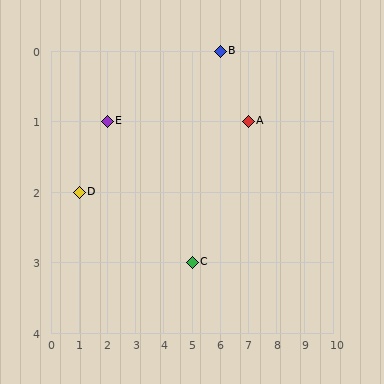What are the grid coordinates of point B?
Point B is at grid coordinates (6, 0).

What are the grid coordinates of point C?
Point C is at grid coordinates (5, 3).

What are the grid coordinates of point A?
Point A is at grid coordinates (7, 1).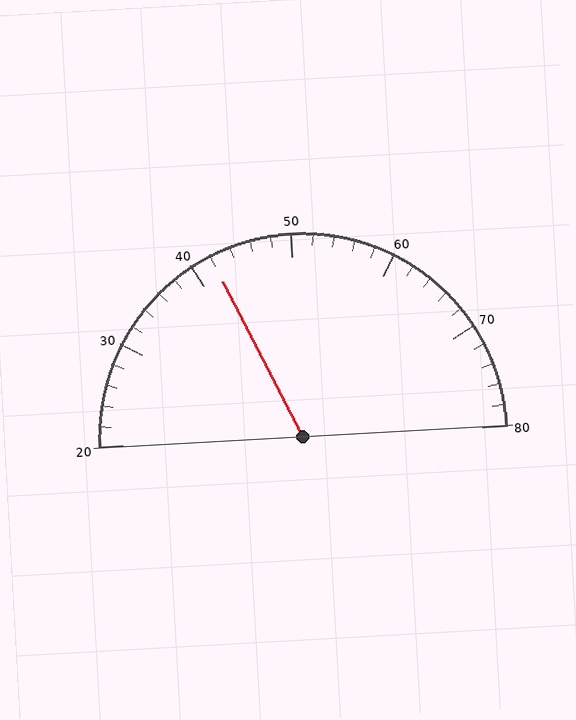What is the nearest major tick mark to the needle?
The nearest major tick mark is 40.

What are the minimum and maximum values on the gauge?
The gauge ranges from 20 to 80.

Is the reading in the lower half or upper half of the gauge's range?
The reading is in the lower half of the range (20 to 80).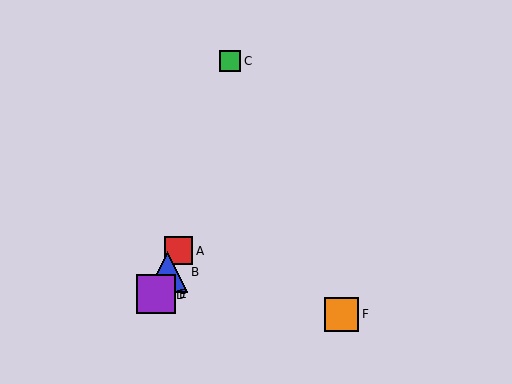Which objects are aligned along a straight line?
Objects A, B, D, E are aligned along a straight line.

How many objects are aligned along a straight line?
4 objects (A, B, D, E) are aligned along a straight line.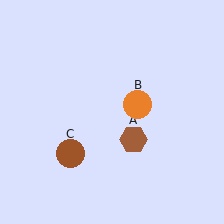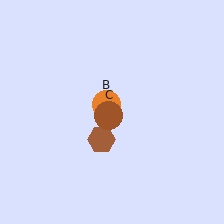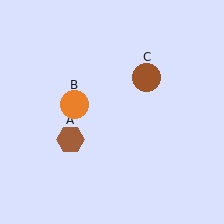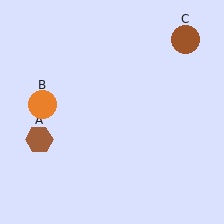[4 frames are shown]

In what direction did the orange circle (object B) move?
The orange circle (object B) moved left.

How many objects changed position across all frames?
3 objects changed position: brown hexagon (object A), orange circle (object B), brown circle (object C).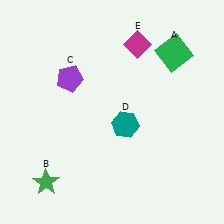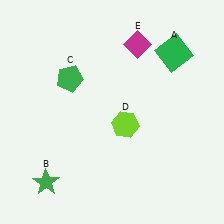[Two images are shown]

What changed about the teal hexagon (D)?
In Image 1, D is teal. In Image 2, it changed to lime.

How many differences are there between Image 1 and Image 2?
There are 2 differences between the two images.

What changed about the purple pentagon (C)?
In Image 1, C is purple. In Image 2, it changed to green.